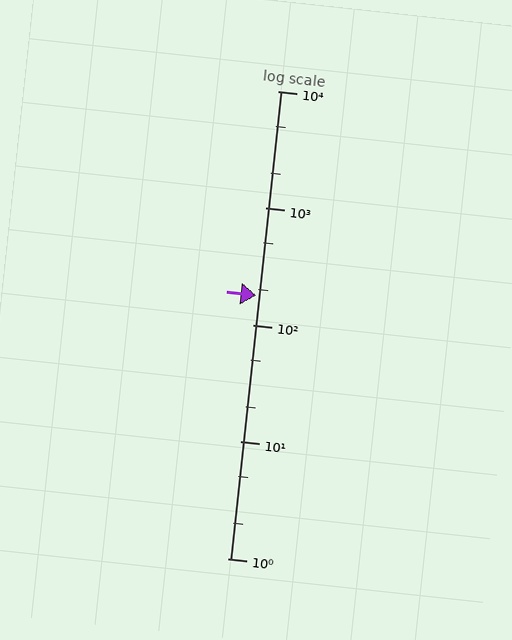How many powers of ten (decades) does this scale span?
The scale spans 4 decades, from 1 to 10000.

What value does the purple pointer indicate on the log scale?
The pointer indicates approximately 180.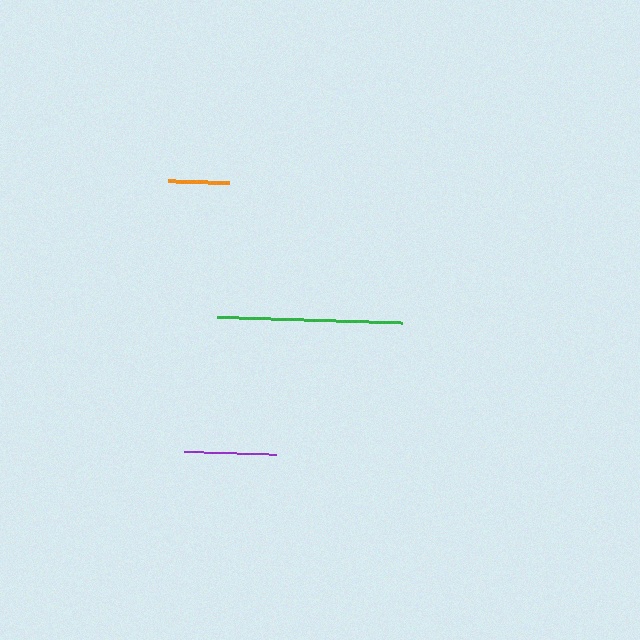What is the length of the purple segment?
The purple segment is approximately 92 pixels long.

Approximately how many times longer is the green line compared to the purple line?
The green line is approximately 2.0 times the length of the purple line.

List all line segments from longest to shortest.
From longest to shortest: green, purple, orange.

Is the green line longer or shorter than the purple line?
The green line is longer than the purple line.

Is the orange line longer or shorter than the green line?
The green line is longer than the orange line.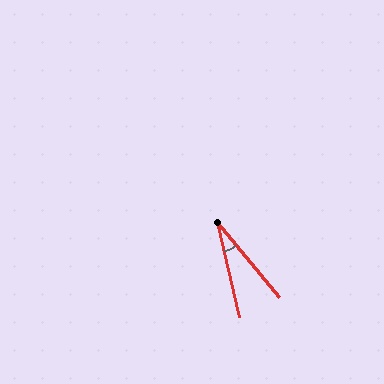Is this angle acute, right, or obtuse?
It is acute.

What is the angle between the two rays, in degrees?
Approximately 27 degrees.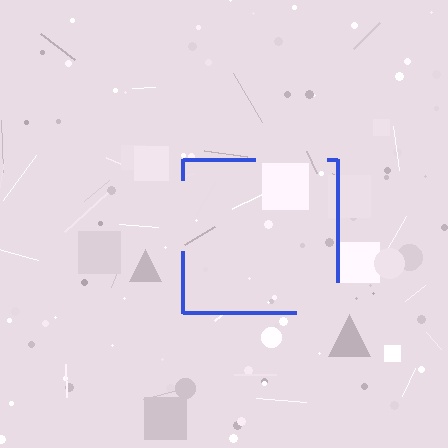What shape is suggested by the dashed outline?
The dashed outline suggests a square.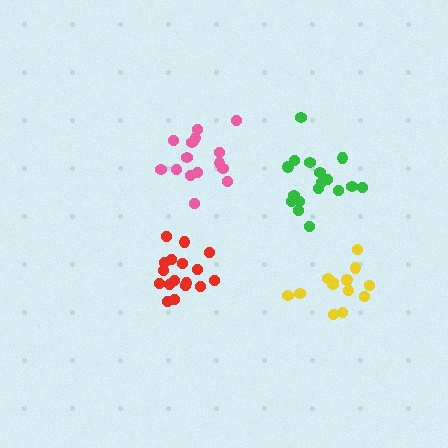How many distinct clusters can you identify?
There are 4 distinct clusters.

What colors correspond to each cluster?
The clusters are colored: green, pink, red, yellow.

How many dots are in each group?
Group 1: 17 dots, Group 2: 15 dots, Group 3: 17 dots, Group 4: 13 dots (62 total).